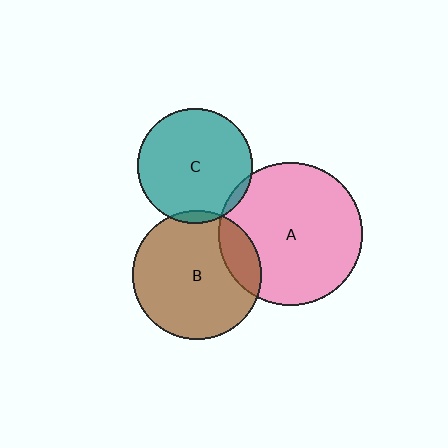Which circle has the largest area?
Circle A (pink).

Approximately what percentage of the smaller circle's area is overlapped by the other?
Approximately 5%.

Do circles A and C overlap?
Yes.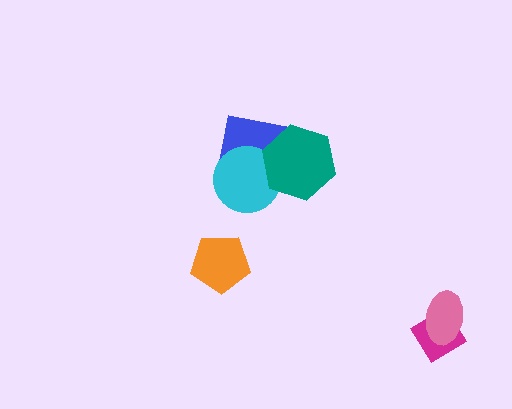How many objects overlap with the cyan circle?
2 objects overlap with the cyan circle.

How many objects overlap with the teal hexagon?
2 objects overlap with the teal hexagon.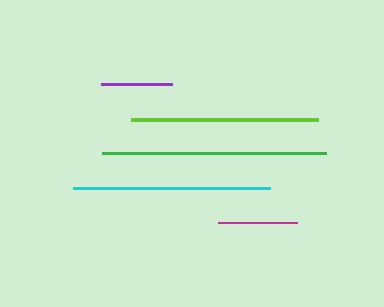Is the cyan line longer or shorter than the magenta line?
The cyan line is longer than the magenta line.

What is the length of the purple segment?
The purple segment is approximately 71 pixels long.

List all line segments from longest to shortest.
From longest to shortest: green, cyan, lime, magenta, purple.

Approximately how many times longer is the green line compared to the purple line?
The green line is approximately 3.2 times the length of the purple line.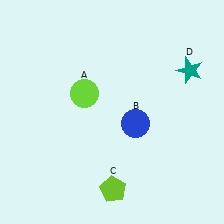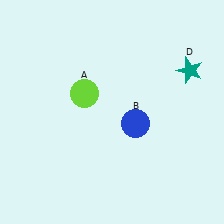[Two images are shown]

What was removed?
The lime pentagon (C) was removed in Image 2.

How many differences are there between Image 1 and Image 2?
There is 1 difference between the two images.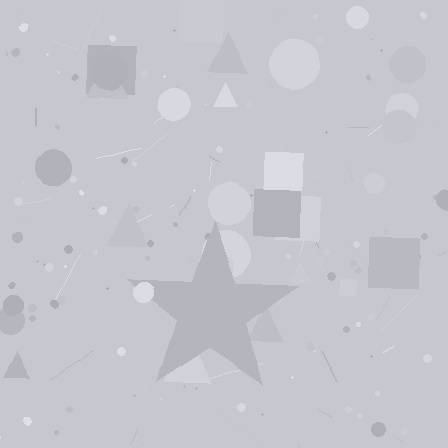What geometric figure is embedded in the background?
A star is embedded in the background.